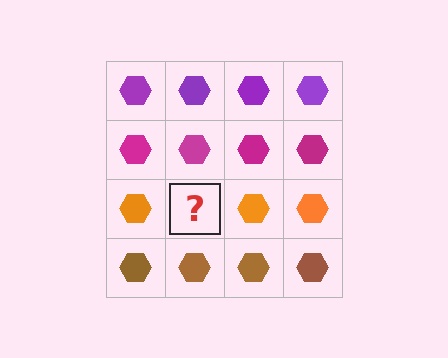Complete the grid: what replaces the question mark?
The question mark should be replaced with an orange hexagon.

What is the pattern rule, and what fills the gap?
The rule is that each row has a consistent color. The gap should be filled with an orange hexagon.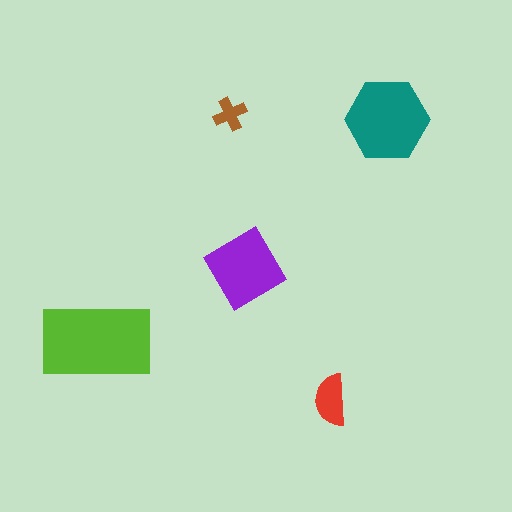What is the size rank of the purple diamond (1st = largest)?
3rd.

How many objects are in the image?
There are 5 objects in the image.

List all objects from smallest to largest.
The brown cross, the red semicircle, the purple diamond, the teal hexagon, the lime rectangle.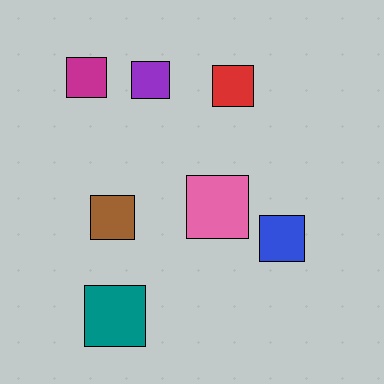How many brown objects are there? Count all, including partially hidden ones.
There is 1 brown object.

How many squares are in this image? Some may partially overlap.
There are 7 squares.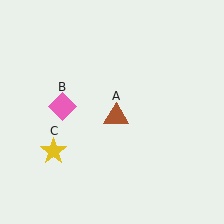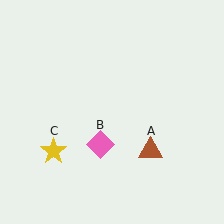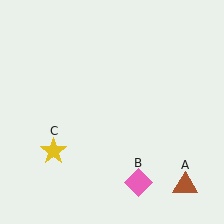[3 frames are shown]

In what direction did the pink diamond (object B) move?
The pink diamond (object B) moved down and to the right.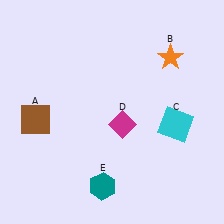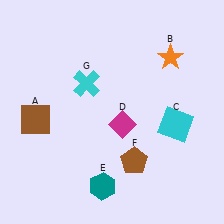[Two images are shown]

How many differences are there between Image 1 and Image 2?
There are 2 differences between the two images.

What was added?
A brown pentagon (F), a cyan cross (G) were added in Image 2.